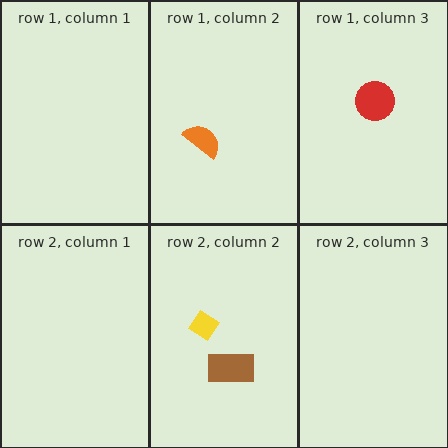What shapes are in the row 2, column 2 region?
The yellow diamond, the brown rectangle.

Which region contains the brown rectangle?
The row 2, column 2 region.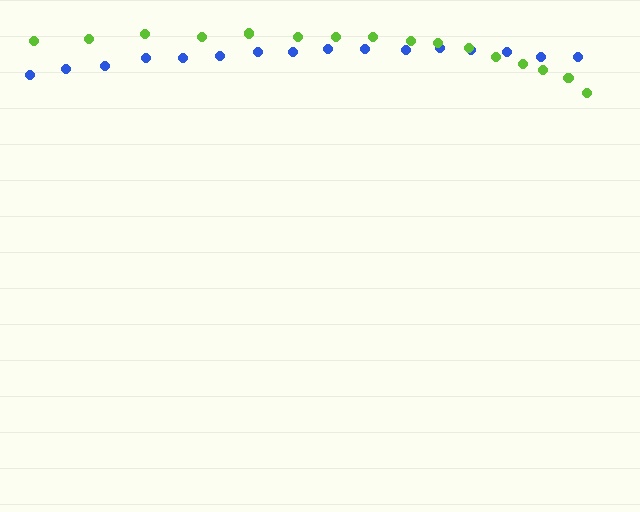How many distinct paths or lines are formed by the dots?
There are 2 distinct paths.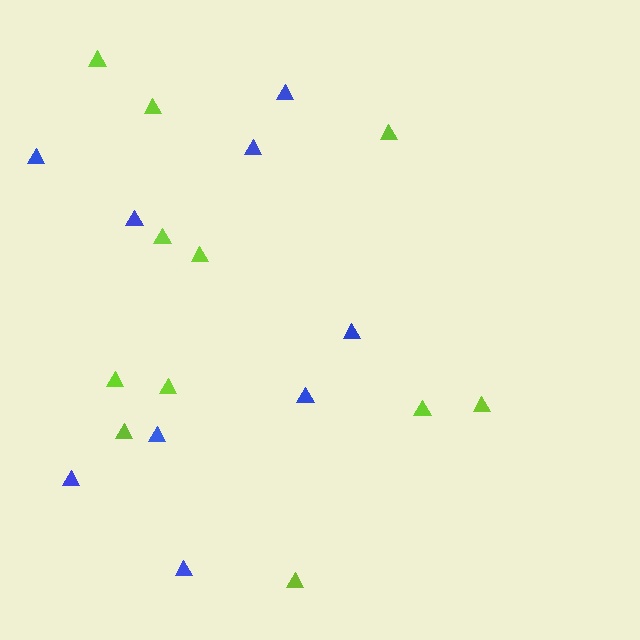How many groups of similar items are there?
There are 2 groups: one group of lime triangles (11) and one group of blue triangles (9).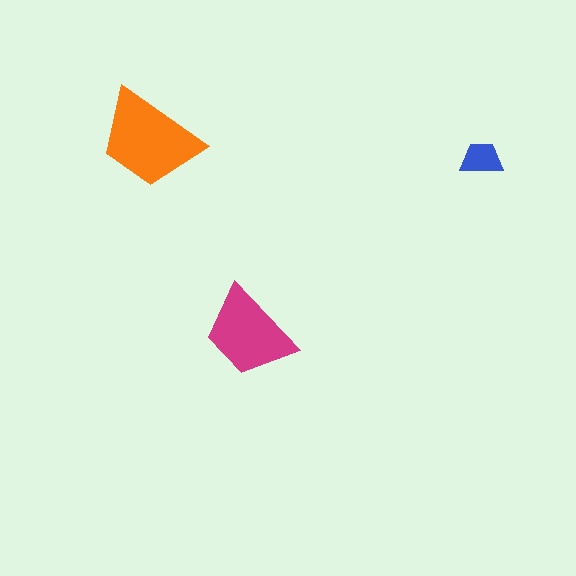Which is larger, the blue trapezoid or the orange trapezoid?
The orange one.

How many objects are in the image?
There are 3 objects in the image.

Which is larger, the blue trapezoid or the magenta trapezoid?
The magenta one.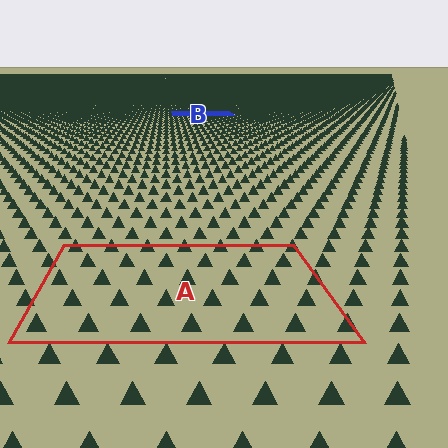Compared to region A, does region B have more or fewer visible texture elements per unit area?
Region B has more texture elements per unit area — they are packed more densely because it is farther away.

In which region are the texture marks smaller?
The texture marks are smaller in region B, because it is farther away.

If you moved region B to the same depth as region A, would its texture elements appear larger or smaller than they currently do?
They would appear larger. At a closer depth, the same texture elements are projected at a bigger on-screen size.